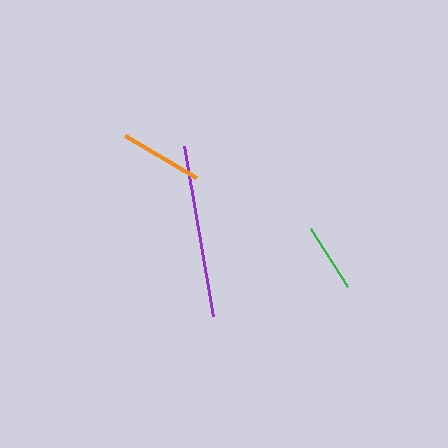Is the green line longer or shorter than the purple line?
The purple line is longer than the green line.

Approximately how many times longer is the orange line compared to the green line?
The orange line is approximately 1.2 times the length of the green line.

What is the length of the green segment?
The green segment is approximately 69 pixels long.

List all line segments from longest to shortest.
From longest to shortest: purple, orange, green.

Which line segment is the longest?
The purple line is the longest at approximately 173 pixels.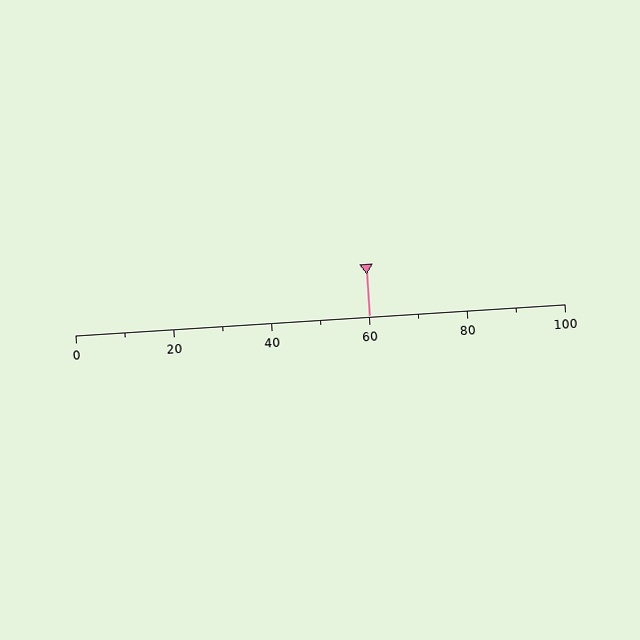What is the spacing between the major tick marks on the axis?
The major ticks are spaced 20 apart.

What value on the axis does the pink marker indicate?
The marker indicates approximately 60.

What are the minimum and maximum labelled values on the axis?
The axis runs from 0 to 100.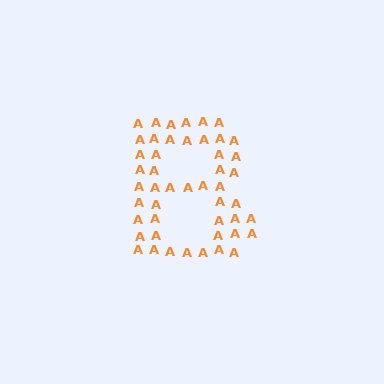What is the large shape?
The large shape is the letter B.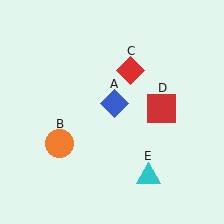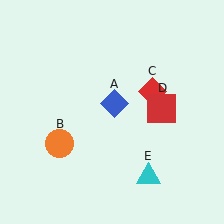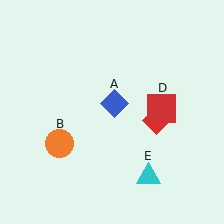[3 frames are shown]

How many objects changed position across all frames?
1 object changed position: red diamond (object C).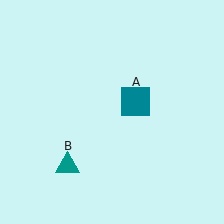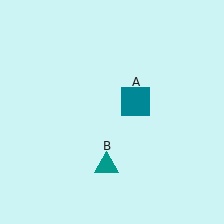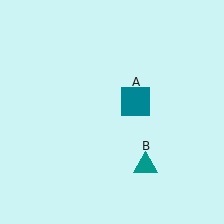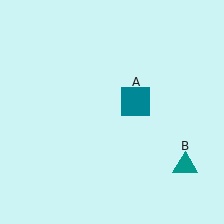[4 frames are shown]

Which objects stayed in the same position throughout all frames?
Teal square (object A) remained stationary.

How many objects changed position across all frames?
1 object changed position: teal triangle (object B).